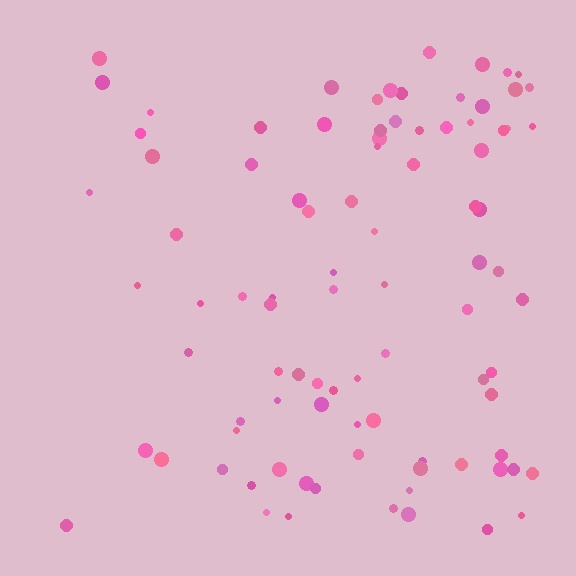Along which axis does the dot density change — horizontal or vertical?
Horizontal.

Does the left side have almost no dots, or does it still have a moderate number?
Still a moderate number, just noticeably fewer than the right.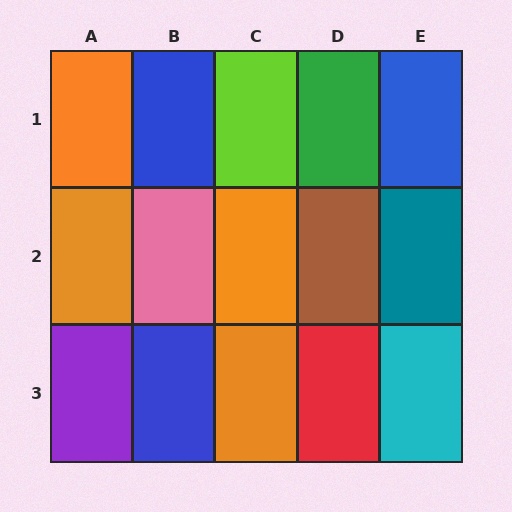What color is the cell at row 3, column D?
Red.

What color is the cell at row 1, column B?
Blue.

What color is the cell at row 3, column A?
Purple.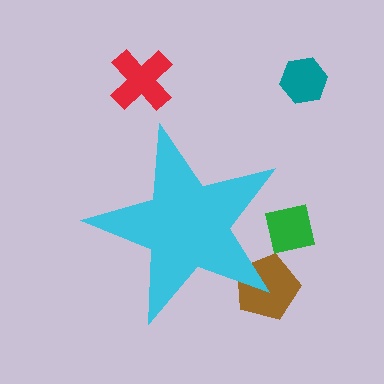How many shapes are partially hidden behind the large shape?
2 shapes are partially hidden.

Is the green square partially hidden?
Yes, the green square is partially hidden behind the cyan star.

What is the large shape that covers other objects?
A cyan star.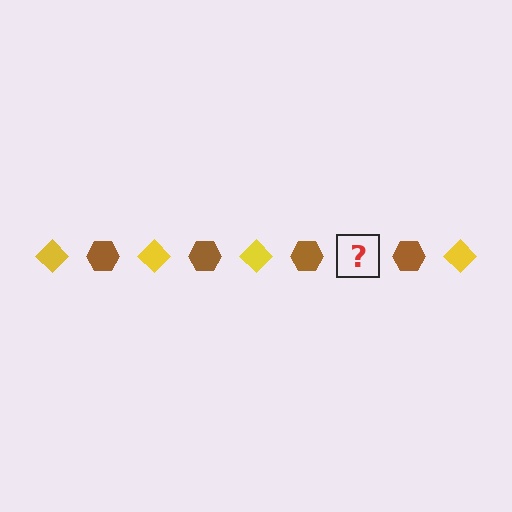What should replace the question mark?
The question mark should be replaced with a yellow diamond.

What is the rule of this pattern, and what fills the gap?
The rule is that the pattern alternates between yellow diamond and brown hexagon. The gap should be filled with a yellow diamond.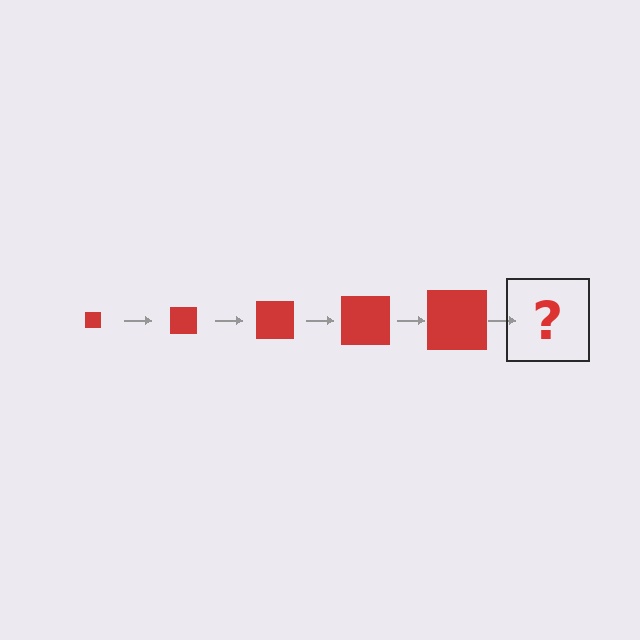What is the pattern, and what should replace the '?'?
The pattern is that the square gets progressively larger each step. The '?' should be a red square, larger than the previous one.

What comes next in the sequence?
The next element should be a red square, larger than the previous one.